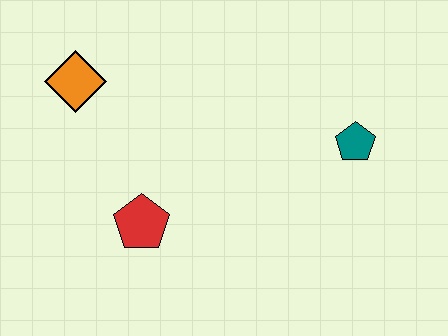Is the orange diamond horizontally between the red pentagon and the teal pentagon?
No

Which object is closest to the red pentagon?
The orange diamond is closest to the red pentagon.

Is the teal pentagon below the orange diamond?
Yes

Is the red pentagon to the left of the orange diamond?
No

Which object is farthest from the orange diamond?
The teal pentagon is farthest from the orange diamond.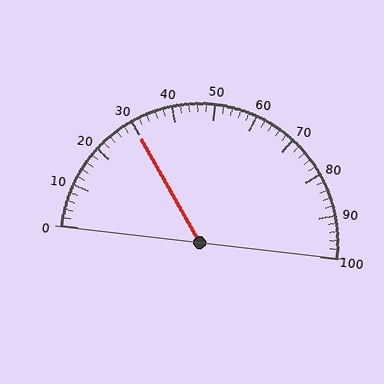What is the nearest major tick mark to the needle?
The nearest major tick mark is 30.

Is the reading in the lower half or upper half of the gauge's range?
The reading is in the lower half of the range (0 to 100).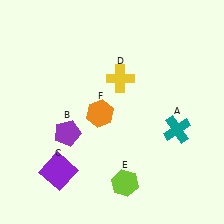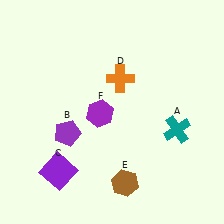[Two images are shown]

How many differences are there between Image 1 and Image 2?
There are 3 differences between the two images.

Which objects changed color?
D changed from yellow to orange. E changed from lime to brown. F changed from orange to purple.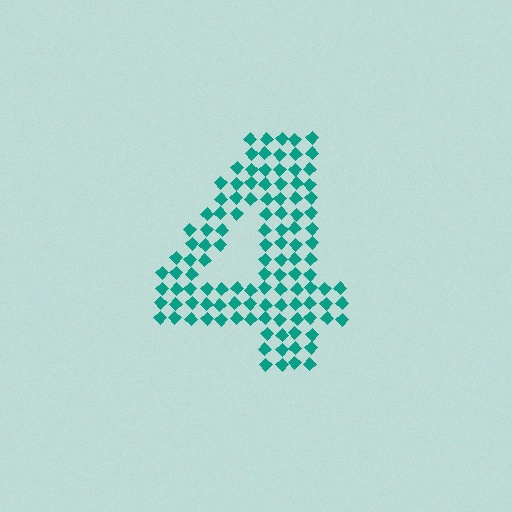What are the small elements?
The small elements are diamonds.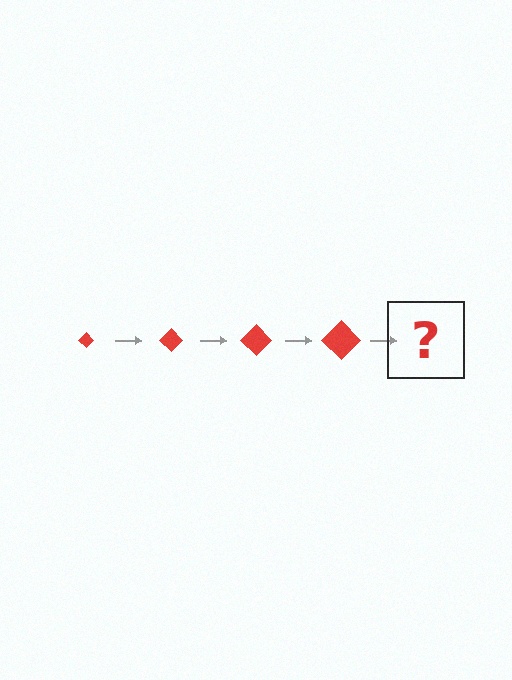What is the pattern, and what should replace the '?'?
The pattern is that the diamond gets progressively larger each step. The '?' should be a red diamond, larger than the previous one.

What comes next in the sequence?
The next element should be a red diamond, larger than the previous one.